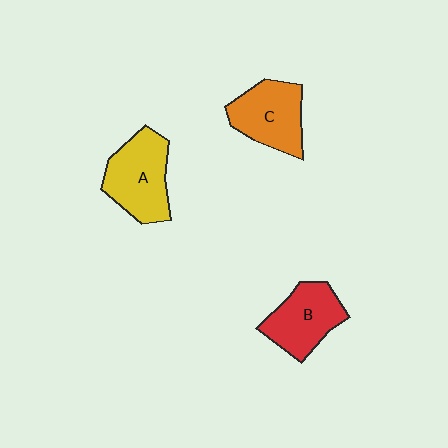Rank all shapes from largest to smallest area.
From largest to smallest: A (yellow), C (orange), B (red).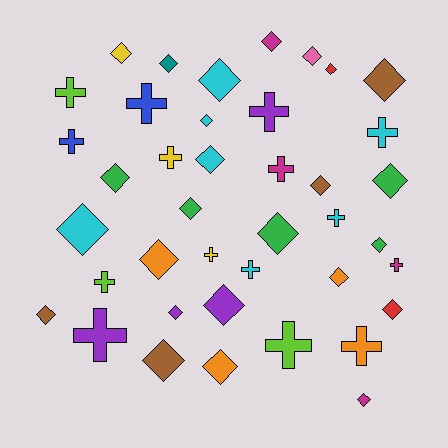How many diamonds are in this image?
There are 25 diamonds.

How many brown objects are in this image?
There are 4 brown objects.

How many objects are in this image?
There are 40 objects.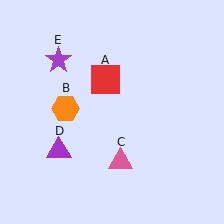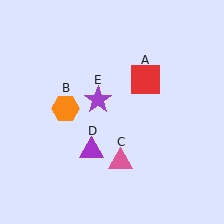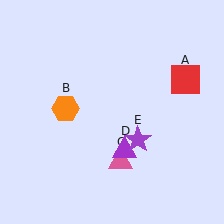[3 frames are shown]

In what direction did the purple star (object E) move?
The purple star (object E) moved down and to the right.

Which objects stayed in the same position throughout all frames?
Orange hexagon (object B) and pink triangle (object C) remained stationary.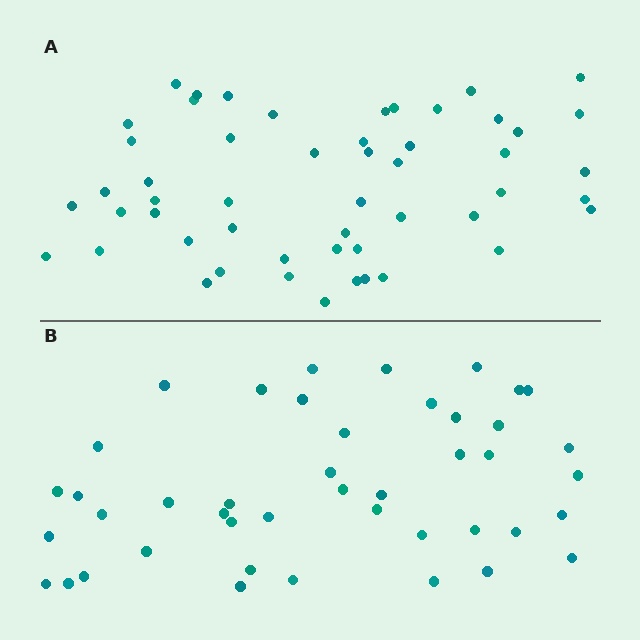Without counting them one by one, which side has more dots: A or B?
Region A (the top region) has more dots.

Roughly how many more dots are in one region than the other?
Region A has roughly 8 or so more dots than region B.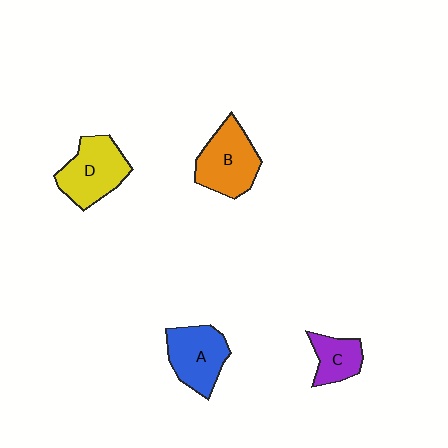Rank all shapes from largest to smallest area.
From largest to smallest: B (orange), D (yellow), A (blue), C (purple).